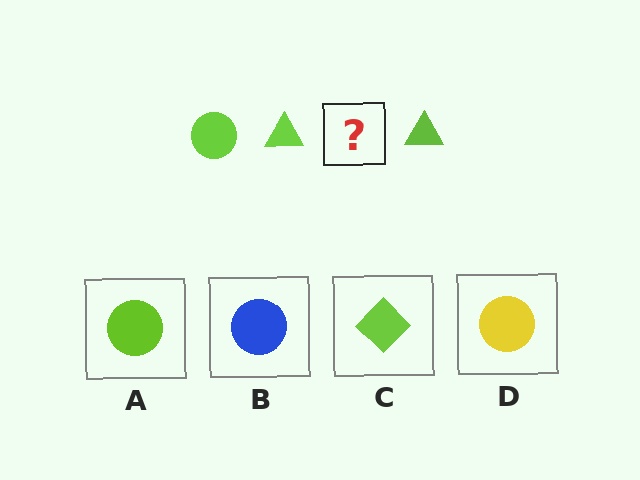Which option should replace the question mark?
Option A.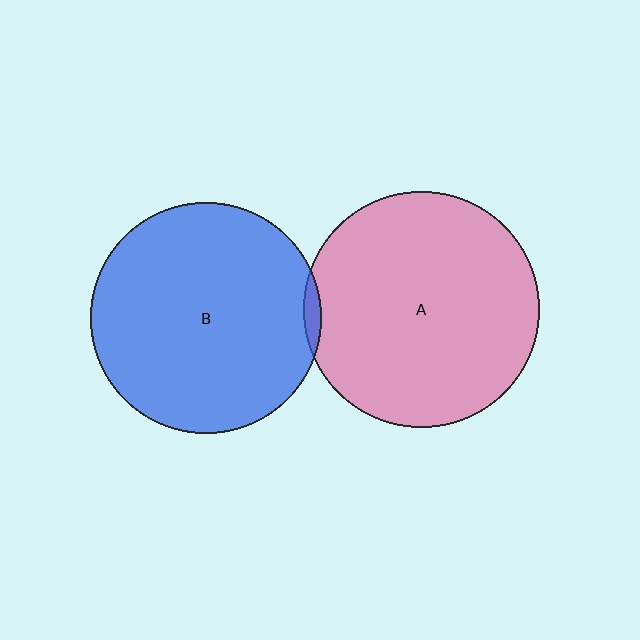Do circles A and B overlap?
Yes.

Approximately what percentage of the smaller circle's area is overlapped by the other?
Approximately 5%.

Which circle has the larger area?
Circle A (pink).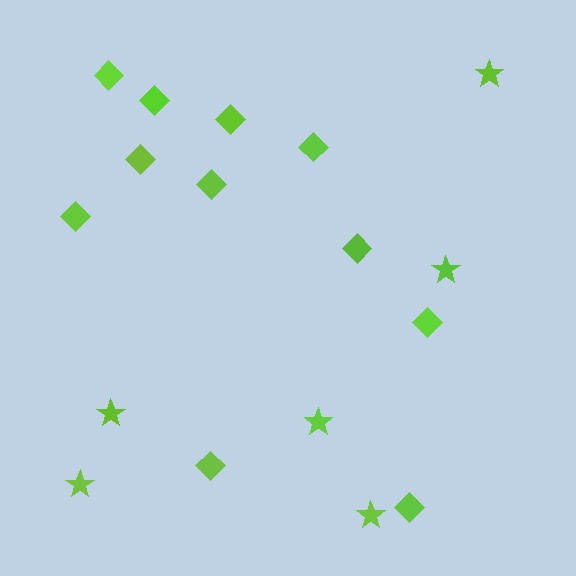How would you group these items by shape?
There are 2 groups: one group of diamonds (11) and one group of stars (6).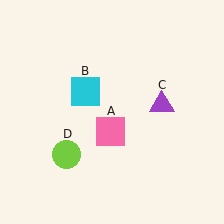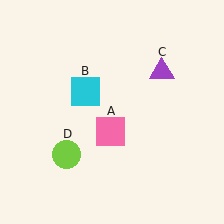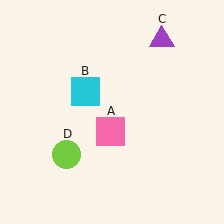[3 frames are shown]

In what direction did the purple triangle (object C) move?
The purple triangle (object C) moved up.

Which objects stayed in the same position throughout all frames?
Pink square (object A) and cyan square (object B) and lime circle (object D) remained stationary.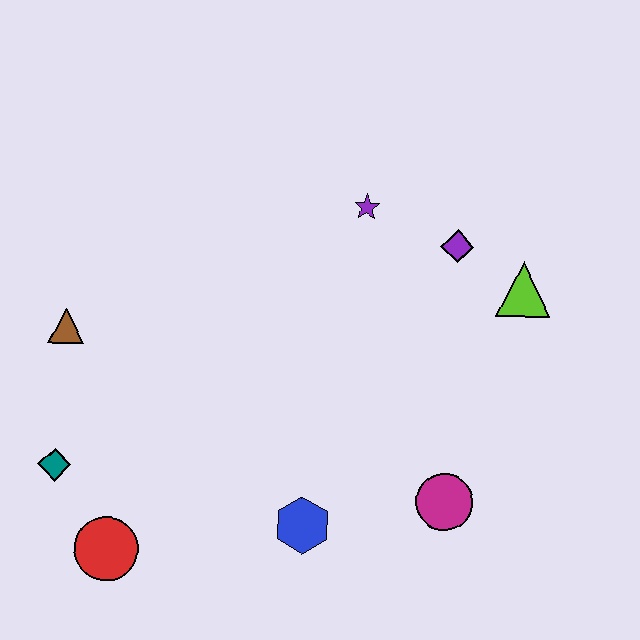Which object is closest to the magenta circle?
The blue hexagon is closest to the magenta circle.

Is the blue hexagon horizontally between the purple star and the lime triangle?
No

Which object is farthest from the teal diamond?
The lime triangle is farthest from the teal diamond.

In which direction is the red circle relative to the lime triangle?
The red circle is to the left of the lime triangle.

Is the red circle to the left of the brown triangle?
No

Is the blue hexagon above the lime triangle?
No